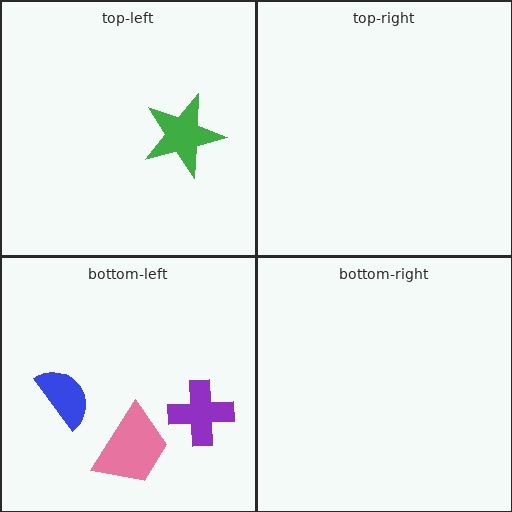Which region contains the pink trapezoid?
The bottom-left region.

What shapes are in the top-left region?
The green star.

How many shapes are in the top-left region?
1.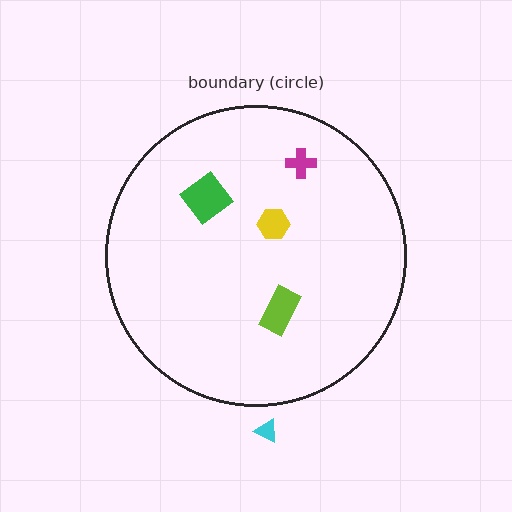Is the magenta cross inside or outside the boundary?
Inside.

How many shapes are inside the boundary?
4 inside, 1 outside.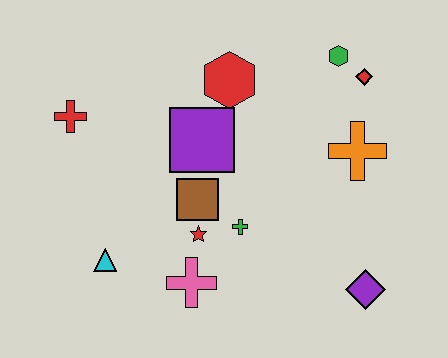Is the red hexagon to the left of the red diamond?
Yes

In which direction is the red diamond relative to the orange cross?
The red diamond is above the orange cross.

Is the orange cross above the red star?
Yes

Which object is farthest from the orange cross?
The red cross is farthest from the orange cross.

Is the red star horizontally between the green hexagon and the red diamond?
No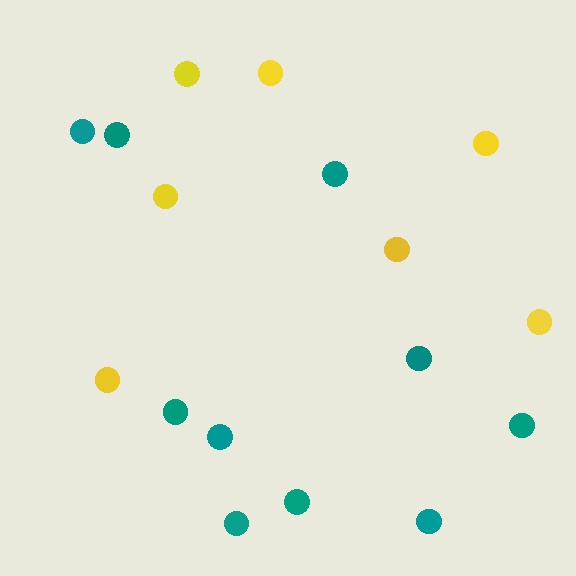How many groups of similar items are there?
There are 2 groups: one group of teal circles (10) and one group of yellow circles (7).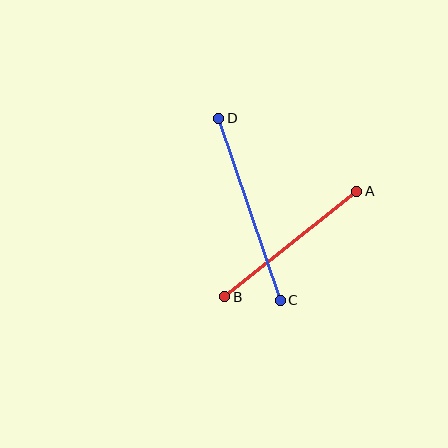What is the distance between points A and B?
The distance is approximately 169 pixels.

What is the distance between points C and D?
The distance is approximately 192 pixels.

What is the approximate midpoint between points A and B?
The midpoint is at approximately (291, 244) pixels.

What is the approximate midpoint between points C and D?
The midpoint is at approximately (250, 209) pixels.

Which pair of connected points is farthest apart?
Points C and D are farthest apart.